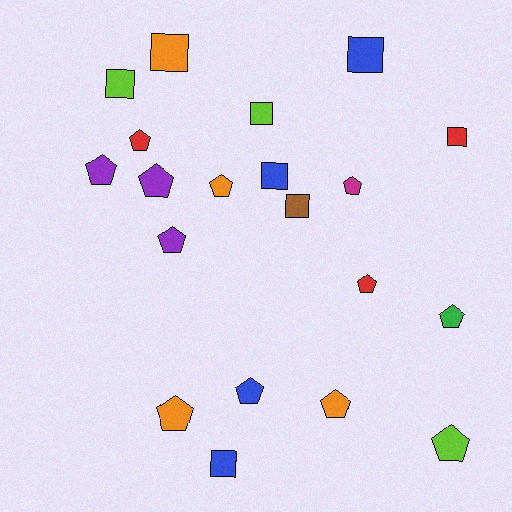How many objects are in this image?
There are 20 objects.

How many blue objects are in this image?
There are 4 blue objects.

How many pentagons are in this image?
There are 12 pentagons.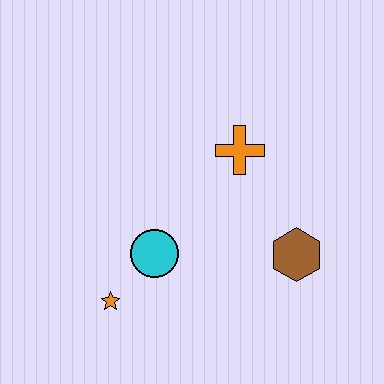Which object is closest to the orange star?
The cyan circle is closest to the orange star.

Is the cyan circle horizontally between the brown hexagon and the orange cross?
No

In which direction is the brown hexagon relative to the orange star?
The brown hexagon is to the right of the orange star.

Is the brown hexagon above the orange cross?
No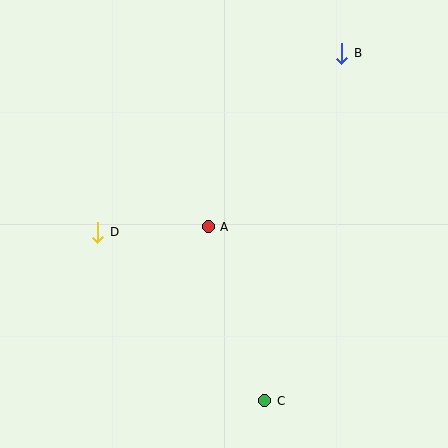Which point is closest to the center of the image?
Point A at (208, 227) is closest to the center.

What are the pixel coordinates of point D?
Point D is at (97, 232).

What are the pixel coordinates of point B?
Point B is at (342, 53).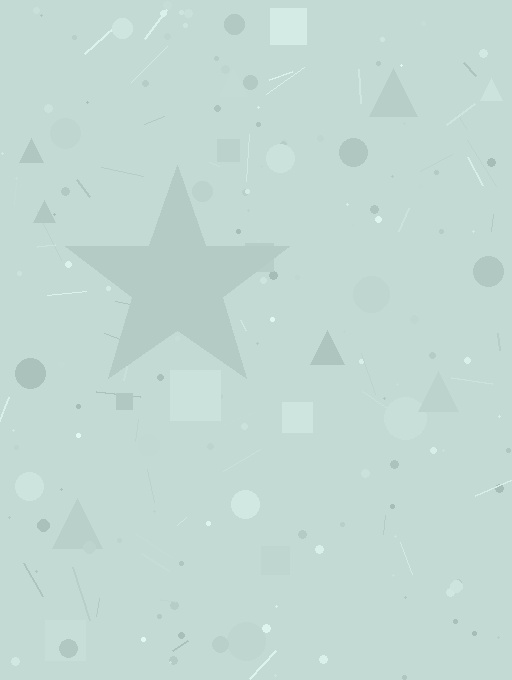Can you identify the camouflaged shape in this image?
The camouflaged shape is a star.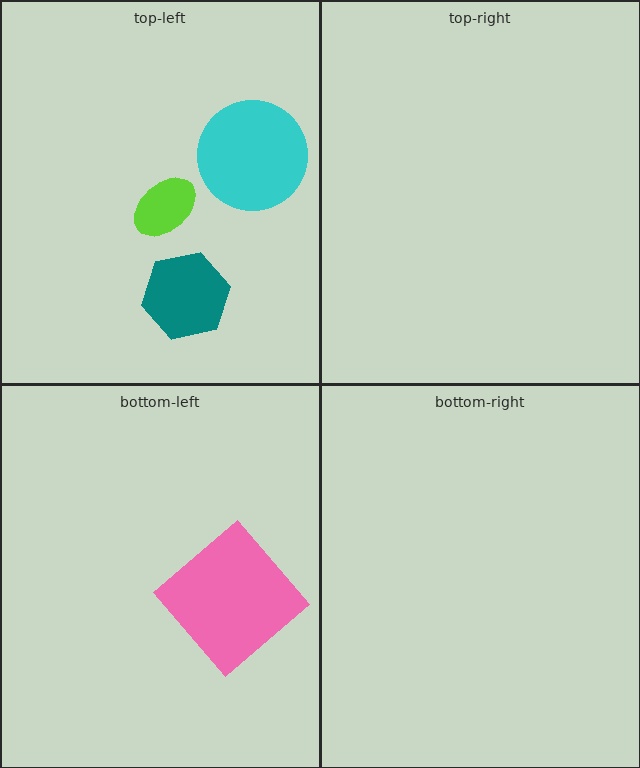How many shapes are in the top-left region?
3.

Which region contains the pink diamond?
The bottom-left region.